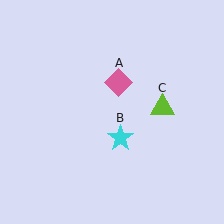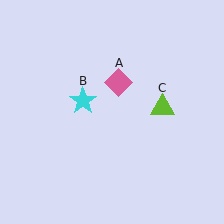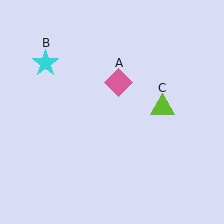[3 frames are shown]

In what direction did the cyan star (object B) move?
The cyan star (object B) moved up and to the left.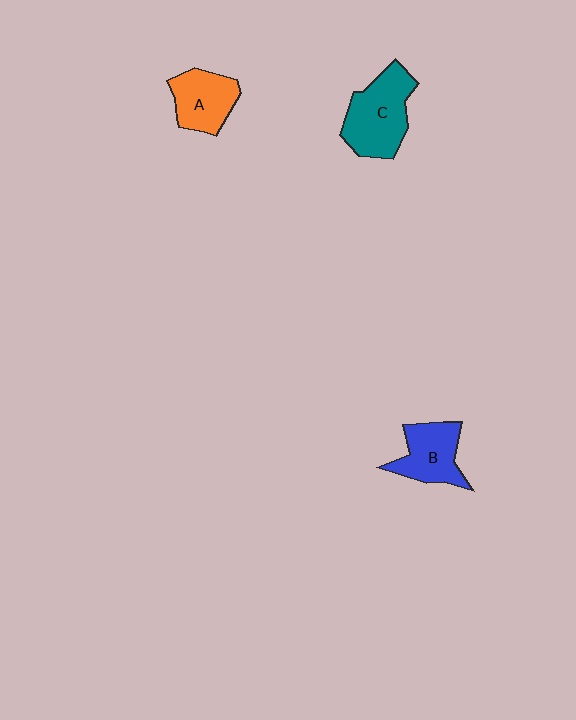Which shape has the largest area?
Shape C (teal).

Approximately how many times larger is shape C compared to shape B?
Approximately 1.3 times.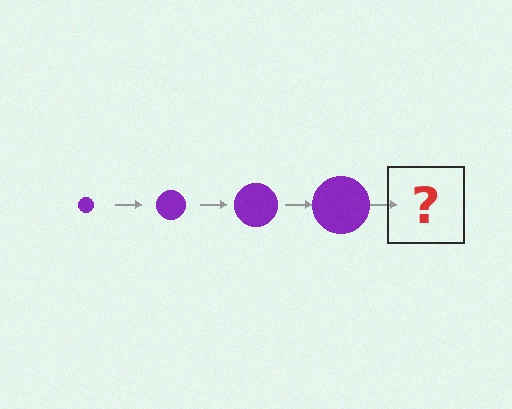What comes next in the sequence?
The next element should be a purple circle, larger than the previous one.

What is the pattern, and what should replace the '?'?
The pattern is that the circle gets progressively larger each step. The '?' should be a purple circle, larger than the previous one.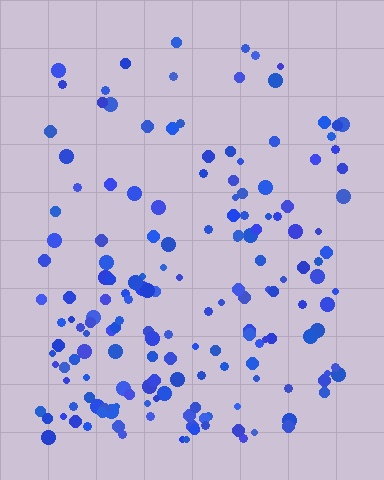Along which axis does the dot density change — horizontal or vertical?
Vertical.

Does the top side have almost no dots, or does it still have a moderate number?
Still a moderate number, just noticeably fewer than the bottom.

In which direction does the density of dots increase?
From top to bottom, with the bottom side densest.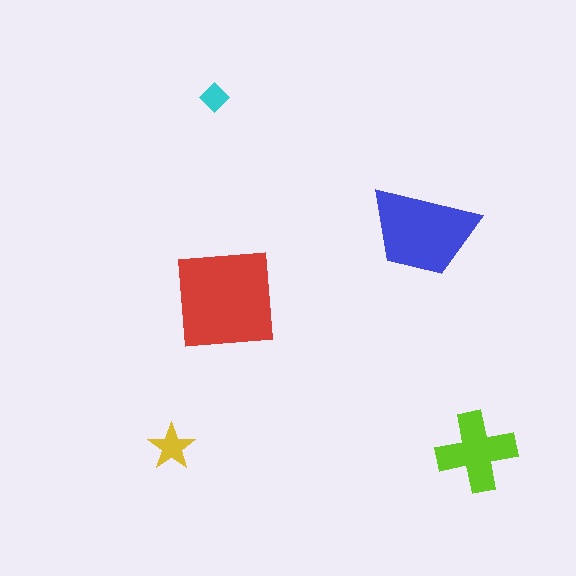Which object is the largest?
The red square.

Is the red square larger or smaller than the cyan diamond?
Larger.